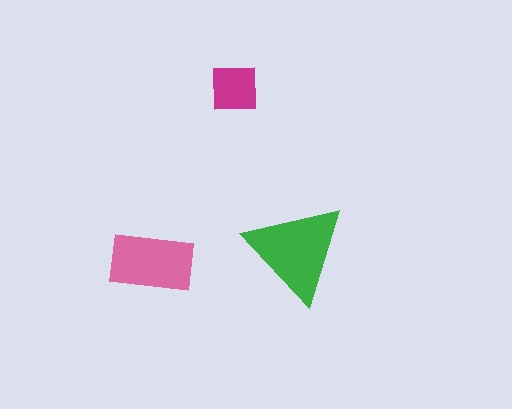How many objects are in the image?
There are 3 objects in the image.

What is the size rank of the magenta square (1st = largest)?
3rd.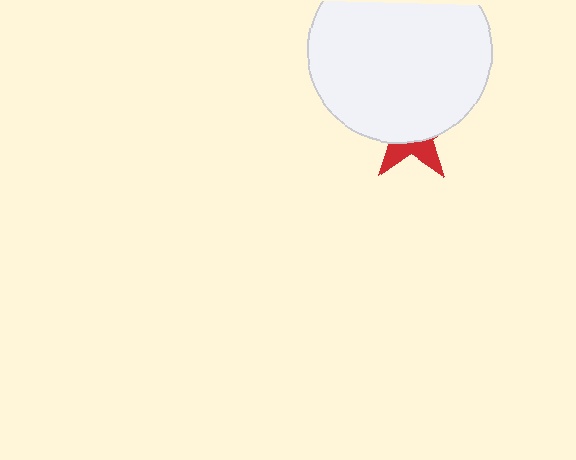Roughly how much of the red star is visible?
A small part of it is visible (roughly 31%).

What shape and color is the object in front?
The object in front is a white circle.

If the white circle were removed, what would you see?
You would see the complete red star.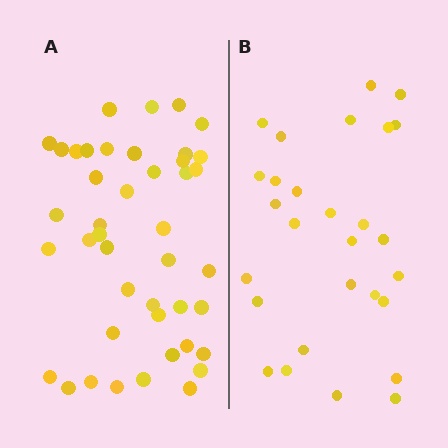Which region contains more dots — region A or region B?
Region A (the left region) has more dots.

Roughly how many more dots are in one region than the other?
Region A has approximately 15 more dots than region B.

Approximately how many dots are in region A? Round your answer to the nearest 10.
About 40 dots. (The exact count is 43, which rounds to 40.)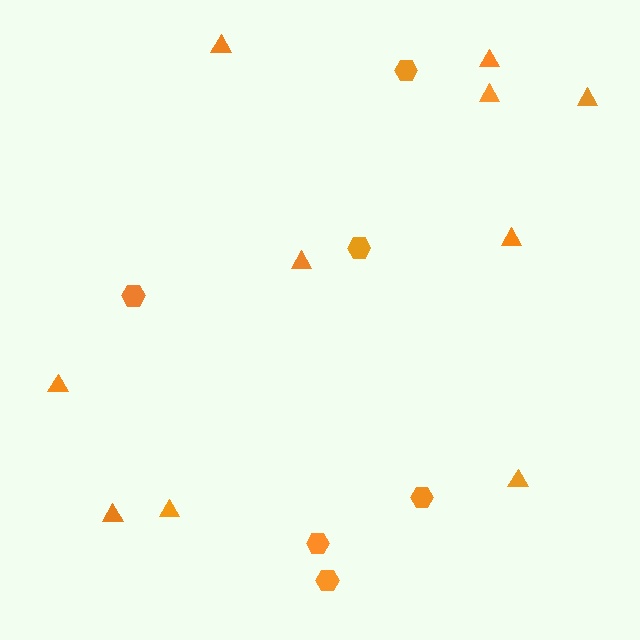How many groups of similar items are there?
There are 2 groups: one group of triangles (10) and one group of hexagons (6).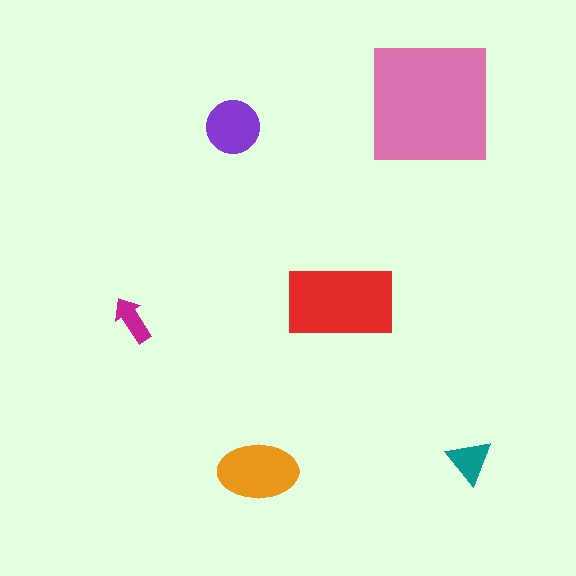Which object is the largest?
The pink square.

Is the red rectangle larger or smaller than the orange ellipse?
Larger.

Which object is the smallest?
The magenta arrow.